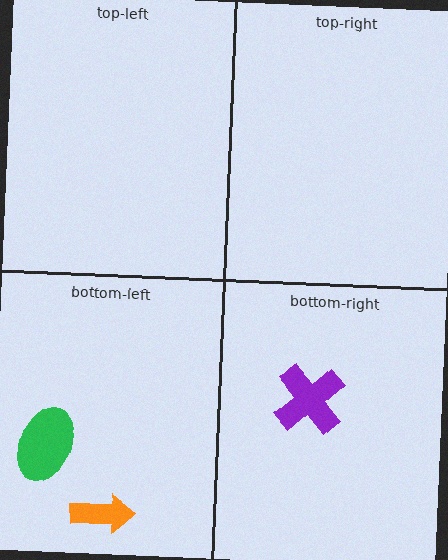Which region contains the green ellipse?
The bottom-left region.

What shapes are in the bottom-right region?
The purple cross.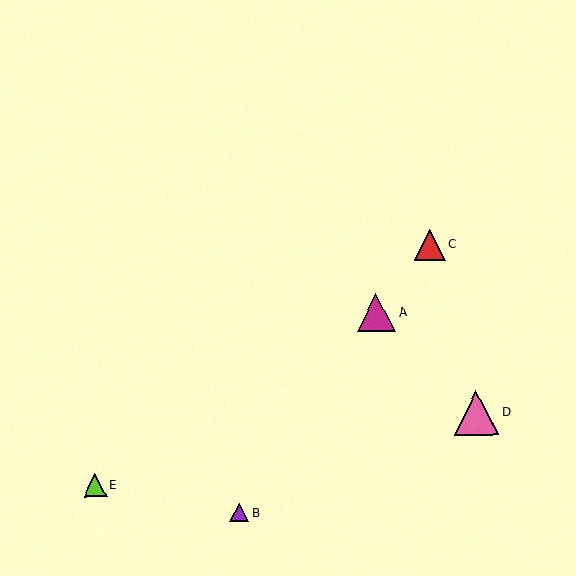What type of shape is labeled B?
Shape B is a purple triangle.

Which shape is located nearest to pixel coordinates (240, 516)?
The purple triangle (labeled B) at (239, 513) is nearest to that location.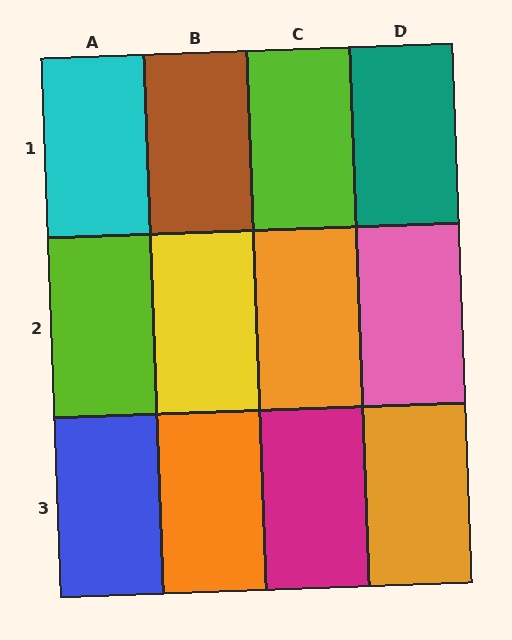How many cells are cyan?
1 cell is cyan.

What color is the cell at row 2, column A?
Lime.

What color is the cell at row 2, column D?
Pink.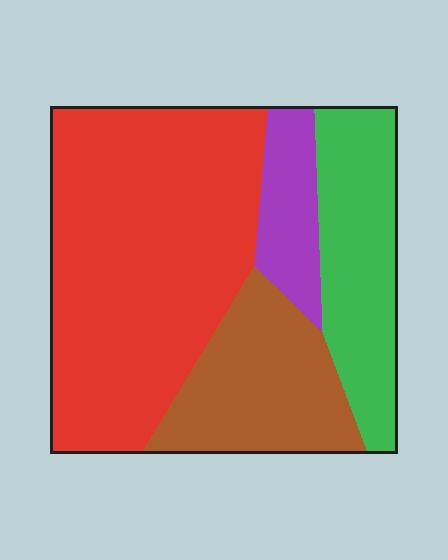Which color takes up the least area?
Purple, at roughly 10%.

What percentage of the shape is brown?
Brown takes up about one fifth (1/5) of the shape.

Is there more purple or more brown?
Brown.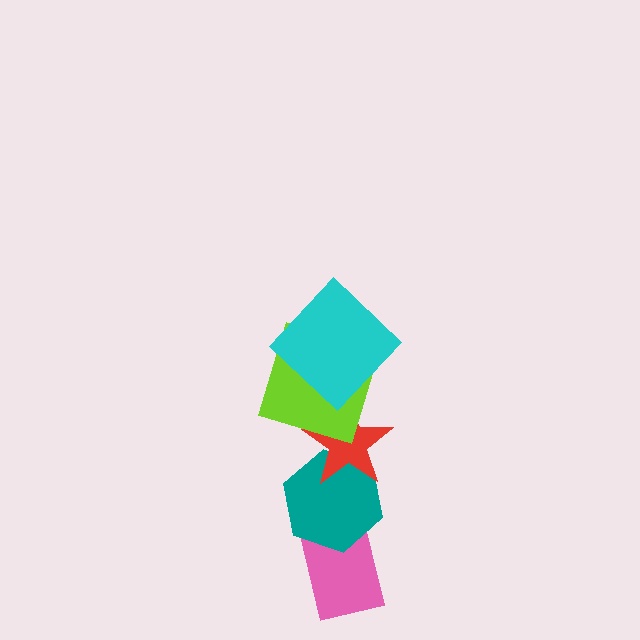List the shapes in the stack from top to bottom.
From top to bottom: the cyan diamond, the lime square, the red star, the teal hexagon, the pink rectangle.